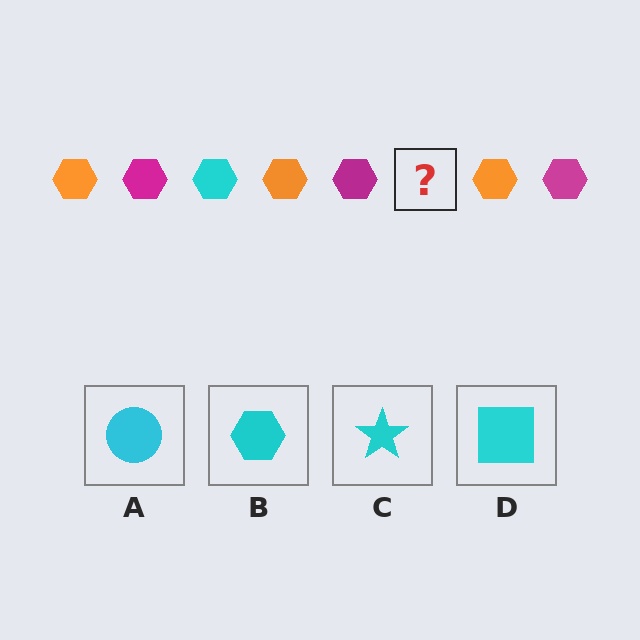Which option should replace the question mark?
Option B.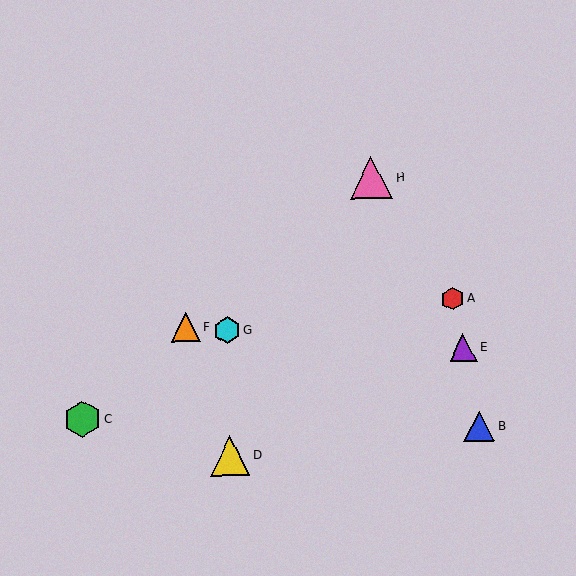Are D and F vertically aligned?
No, D is at x≈230 and F is at x≈186.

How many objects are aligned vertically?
2 objects (D, G) are aligned vertically.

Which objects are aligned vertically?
Objects D, G are aligned vertically.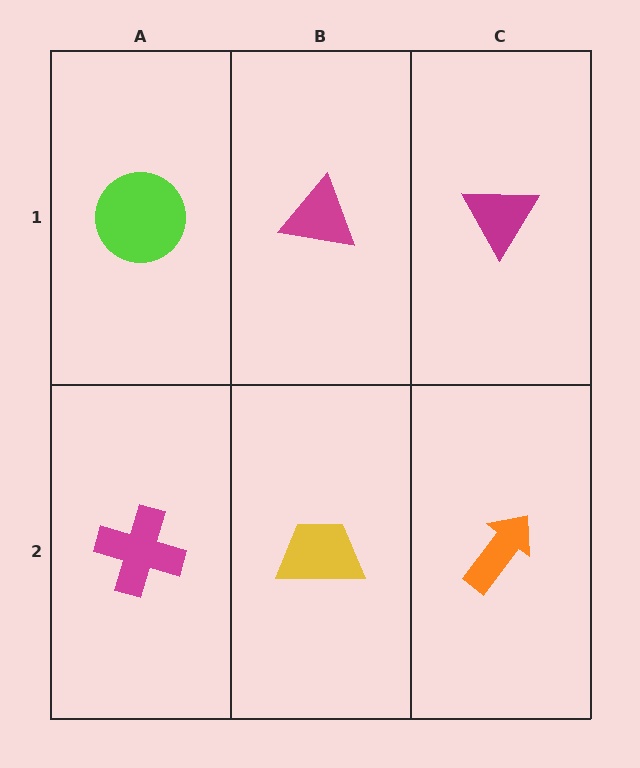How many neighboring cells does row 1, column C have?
2.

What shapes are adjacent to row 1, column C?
An orange arrow (row 2, column C), a magenta triangle (row 1, column B).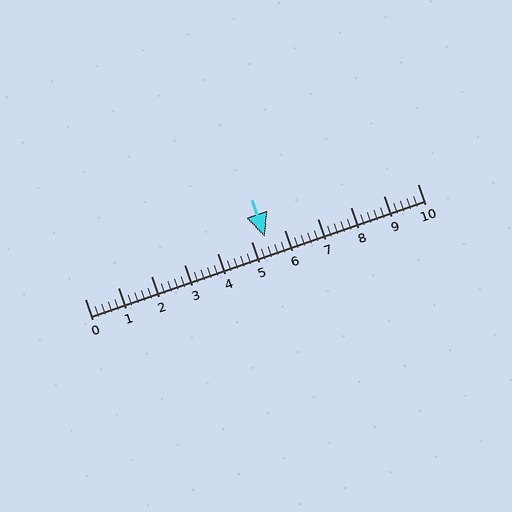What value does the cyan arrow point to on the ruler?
The cyan arrow points to approximately 5.4.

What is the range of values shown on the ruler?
The ruler shows values from 0 to 10.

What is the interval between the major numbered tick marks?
The major tick marks are spaced 1 units apart.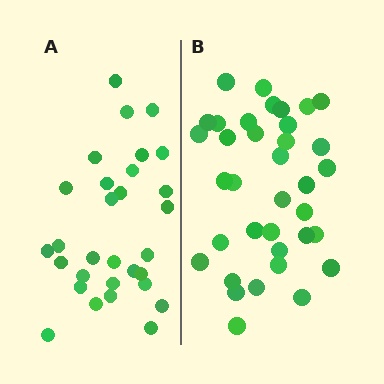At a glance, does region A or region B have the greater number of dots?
Region B (the right region) has more dots.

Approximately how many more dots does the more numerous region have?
Region B has about 6 more dots than region A.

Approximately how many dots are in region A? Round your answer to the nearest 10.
About 30 dots.